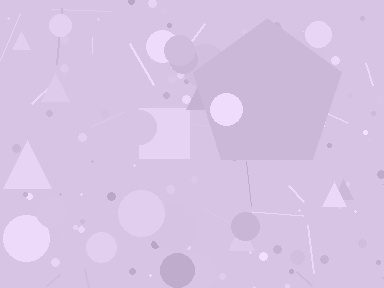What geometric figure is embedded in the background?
A pentagon is embedded in the background.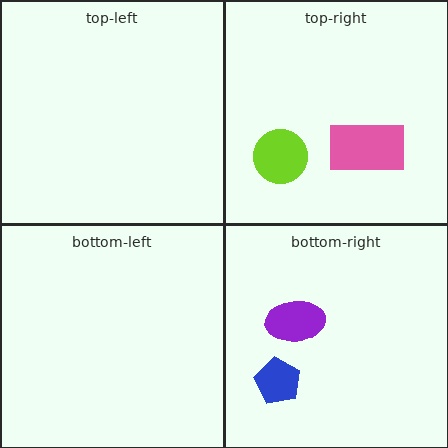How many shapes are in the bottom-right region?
2.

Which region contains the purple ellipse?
The bottom-right region.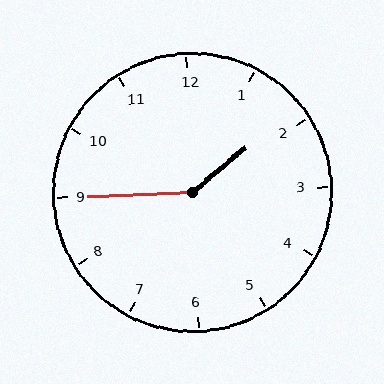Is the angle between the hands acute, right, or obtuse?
It is obtuse.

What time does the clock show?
1:45.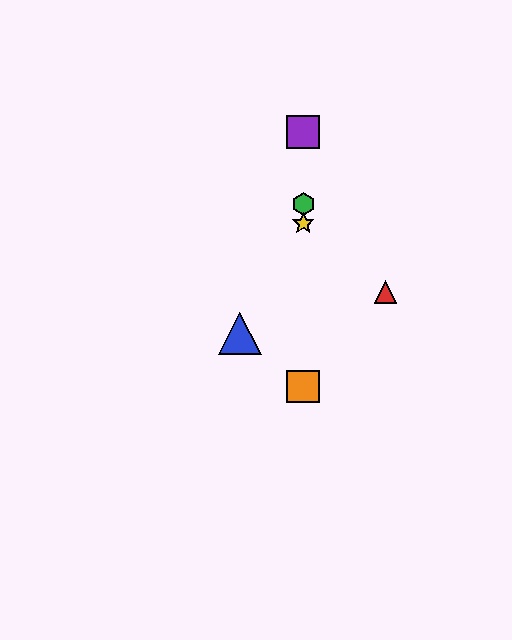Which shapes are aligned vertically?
The green hexagon, the yellow star, the purple square, the orange square are aligned vertically.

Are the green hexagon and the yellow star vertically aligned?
Yes, both are at x≈303.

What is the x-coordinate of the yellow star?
The yellow star is at x≈303.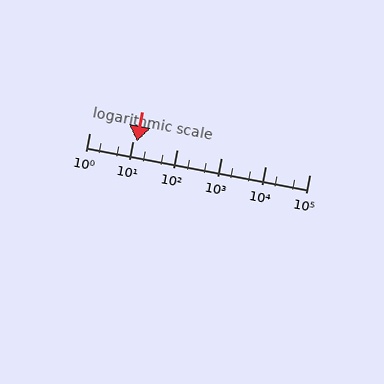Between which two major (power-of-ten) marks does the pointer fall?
The pointer is between 10 and 100.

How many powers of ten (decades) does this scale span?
The scale spans 5 decades, from 1 to 100000.